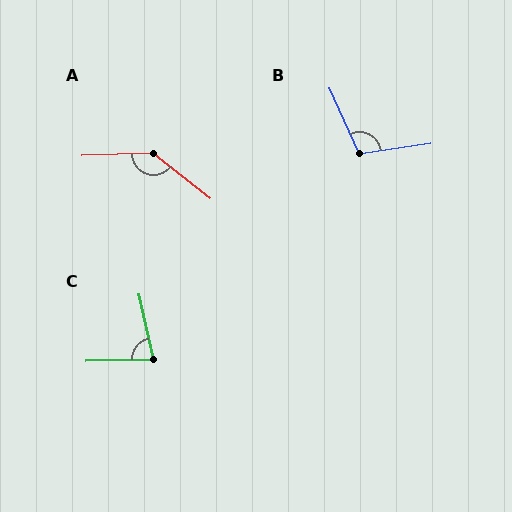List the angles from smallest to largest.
C (79°), B (106°), A (140°).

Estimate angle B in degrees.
Approximately 106 degrees.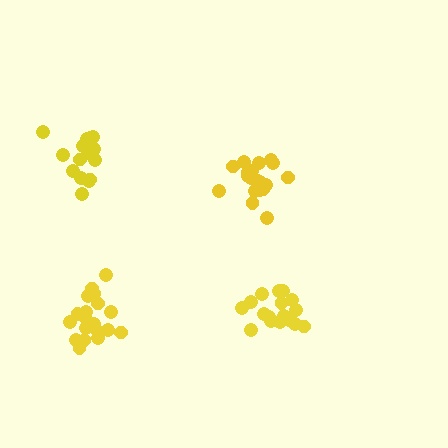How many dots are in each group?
Group 1: 19 dots, Group 2: 20 dots, Group 3: 17 dots, Group 4: 16 dots (72 total).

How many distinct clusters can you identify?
There are 4 distinct clusters.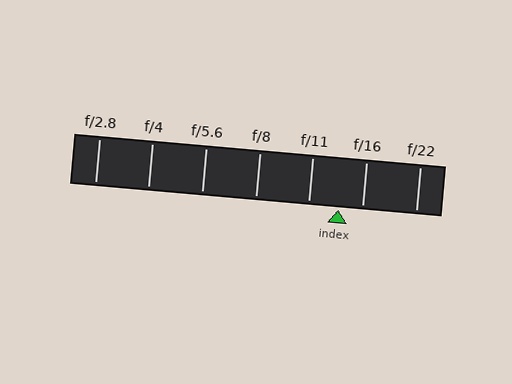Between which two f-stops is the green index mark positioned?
The index mark is between f/11 and f/16.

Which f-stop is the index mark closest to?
The index mark is closest to f/16.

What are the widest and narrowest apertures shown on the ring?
The widest aperture shown is f/2.8 and the narrowest is f/22.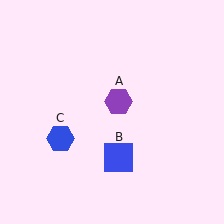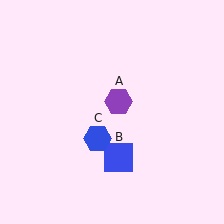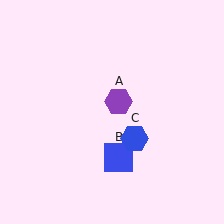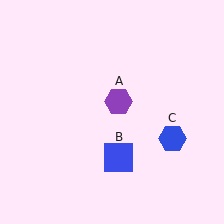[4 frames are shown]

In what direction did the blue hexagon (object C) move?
The blue hexagon (object C) moved right.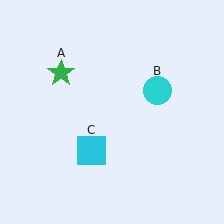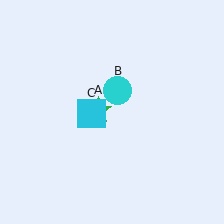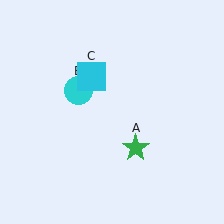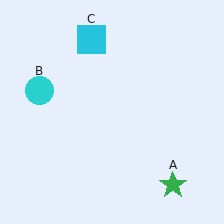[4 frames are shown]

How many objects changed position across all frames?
3 objects changed position: green star (object A), cyan circle (object B), cyan square (object C).